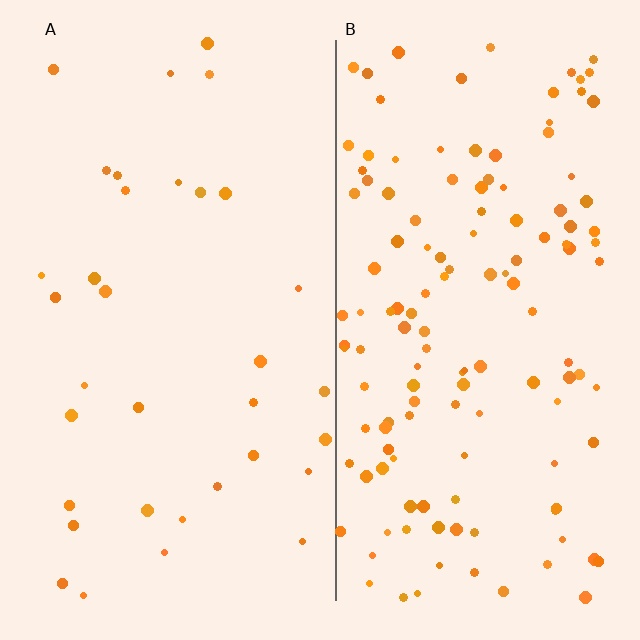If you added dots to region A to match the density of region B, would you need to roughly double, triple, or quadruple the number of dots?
Approximately quadruple.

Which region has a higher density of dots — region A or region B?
B (the right).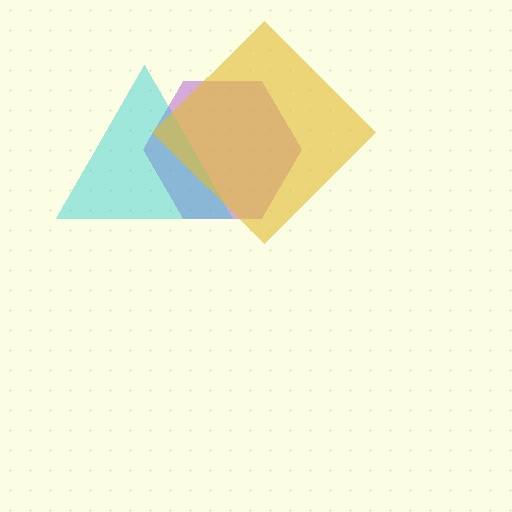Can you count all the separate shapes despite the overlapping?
Yes, there are 3 separate shapes.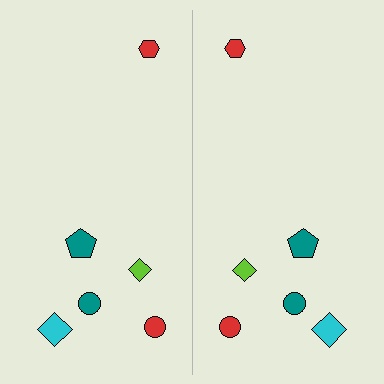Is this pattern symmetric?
Yes, this pattern has bilateral (reflection) symmetry.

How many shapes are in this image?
There are 12 shapes in this image.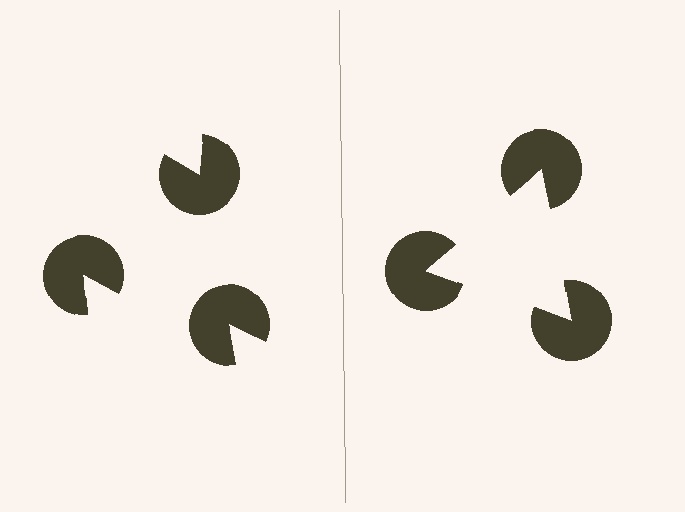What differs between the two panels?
The pac-man discs are positioned identically on both sides; only the wedge orientations differ. On the right they align to a triangle; on the left they are misaligned.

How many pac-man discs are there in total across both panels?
6 — 3 on each side.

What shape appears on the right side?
An illusory triangle.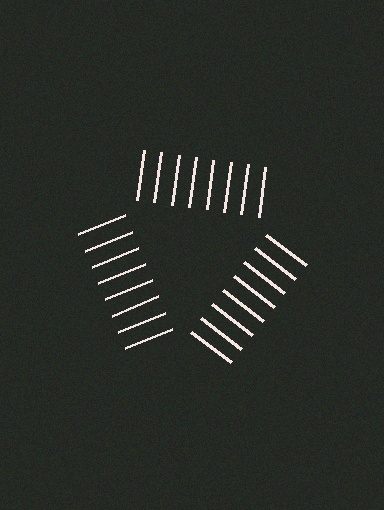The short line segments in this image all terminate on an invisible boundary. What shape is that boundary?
An illusory triangle — the line segments terminate on its edges but no continuous stroke is drawn.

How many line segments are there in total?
24 — 8 along each of the 3 edges.